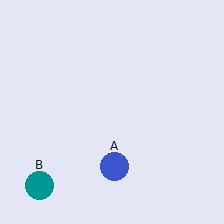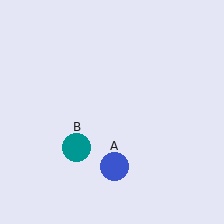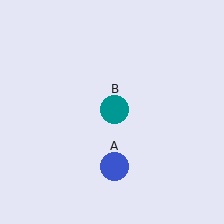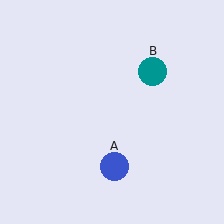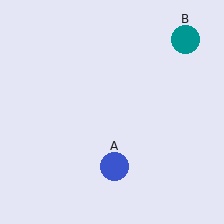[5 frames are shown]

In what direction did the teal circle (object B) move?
The teal circle (object B) moved up and to the right.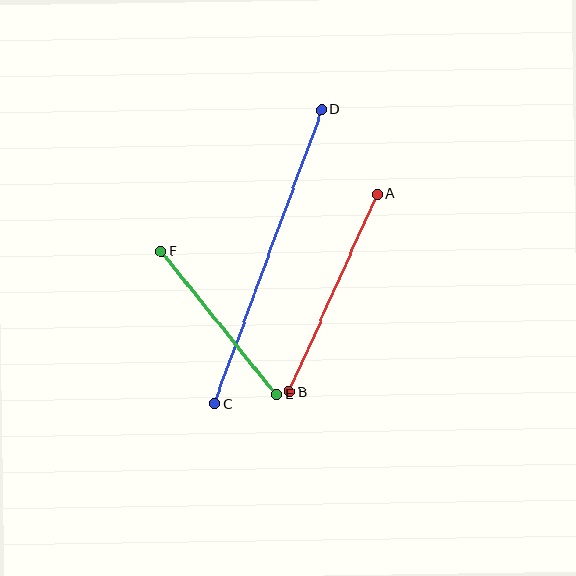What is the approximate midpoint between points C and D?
The midpoint is at approximately (268, 257) pixels.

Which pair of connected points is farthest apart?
Points C and D are farthest apart.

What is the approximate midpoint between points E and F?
The midpoint is at approximately (219, 323) pixels.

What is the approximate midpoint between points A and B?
The midpoint is at approximately (333, 293) pixels.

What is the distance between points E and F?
The distance is approximately 183 pixels.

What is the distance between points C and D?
The distance is approximately 313 pixels.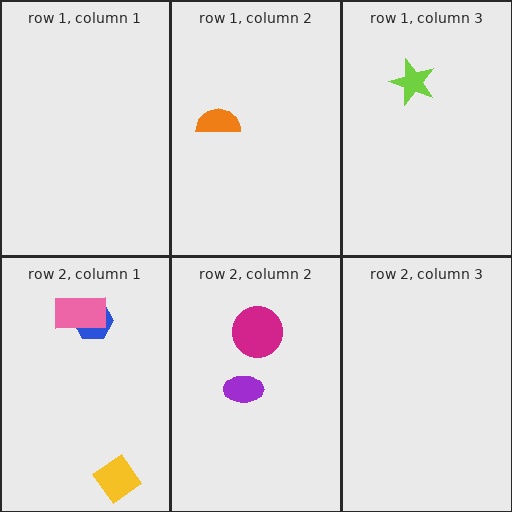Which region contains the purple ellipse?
The row 2, column 2 region.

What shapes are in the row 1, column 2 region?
The orange semicircle.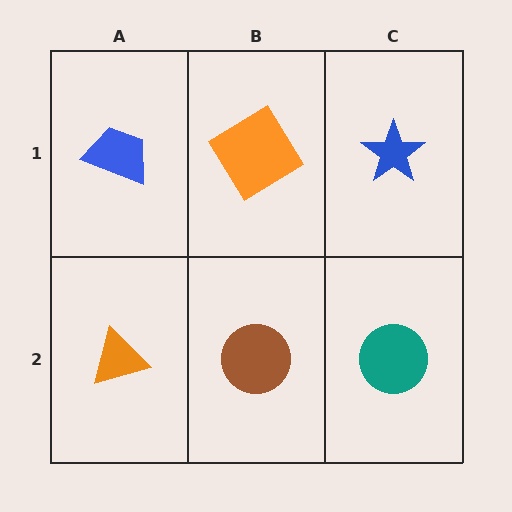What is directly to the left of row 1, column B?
A blue trapezoid.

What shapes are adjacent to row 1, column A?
An orange triangle (row 2, column A), an orange diamond (row 1, column B).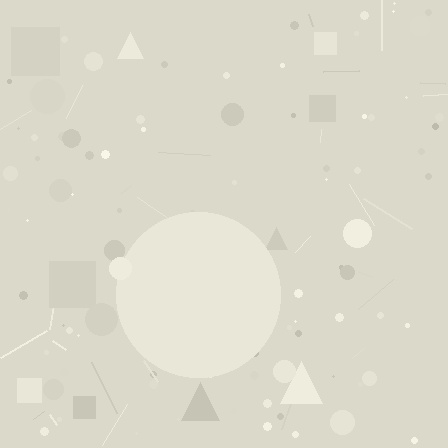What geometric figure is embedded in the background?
A circle is embedded in the background.